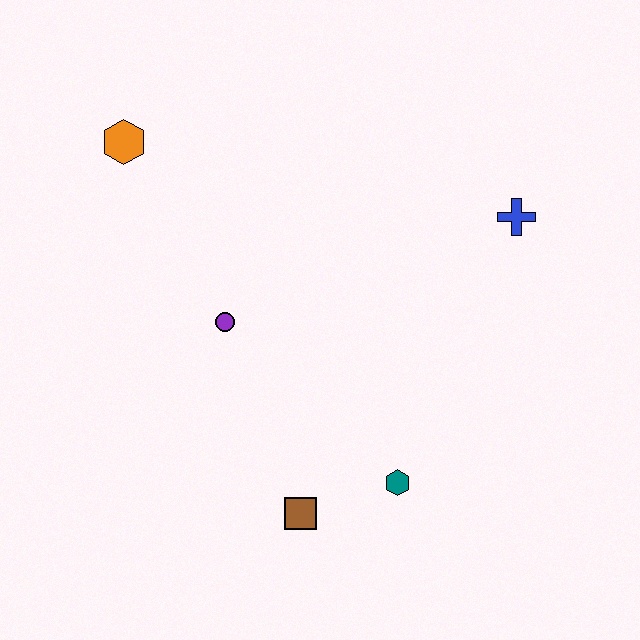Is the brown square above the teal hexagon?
No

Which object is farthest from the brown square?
The orange hexagon is farthest from the brown square.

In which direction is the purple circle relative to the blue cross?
The purple circle is to the left of the blue cross.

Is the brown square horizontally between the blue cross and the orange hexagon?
Yes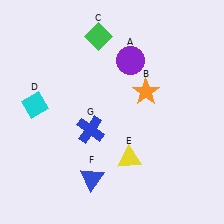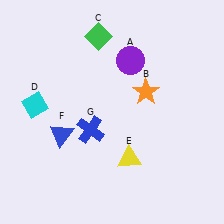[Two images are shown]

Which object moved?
The blue triangle (F) moved up.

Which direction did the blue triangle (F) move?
The blue triangle (F) moved up.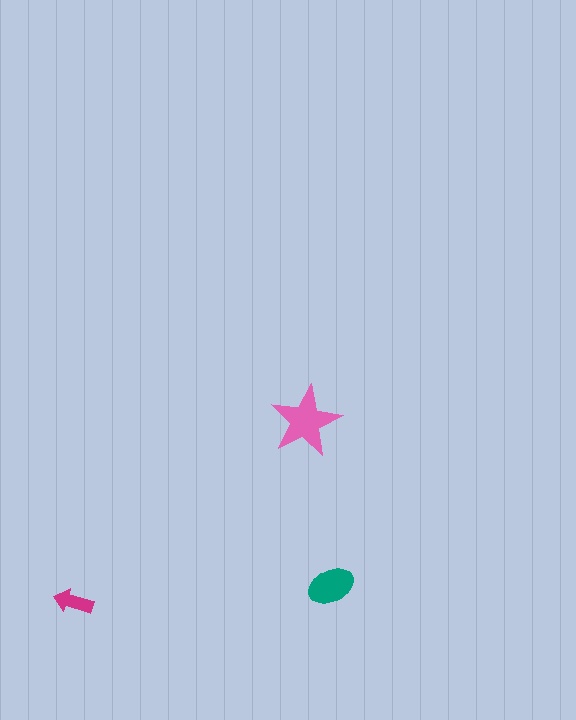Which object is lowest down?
The magenta arrow is bottommost.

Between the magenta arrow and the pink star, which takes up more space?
The pink star.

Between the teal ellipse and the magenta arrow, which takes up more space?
The teal ellipse.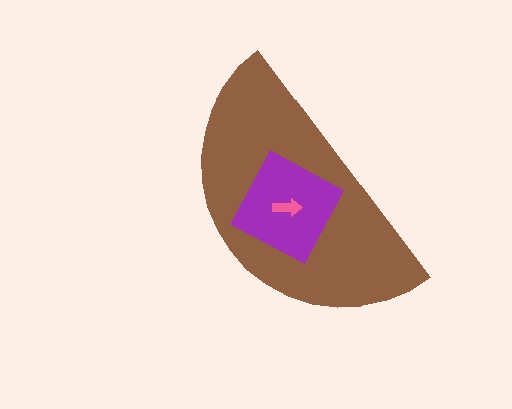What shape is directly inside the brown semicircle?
The purple diamond.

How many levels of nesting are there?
3.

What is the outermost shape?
The brown semicircle.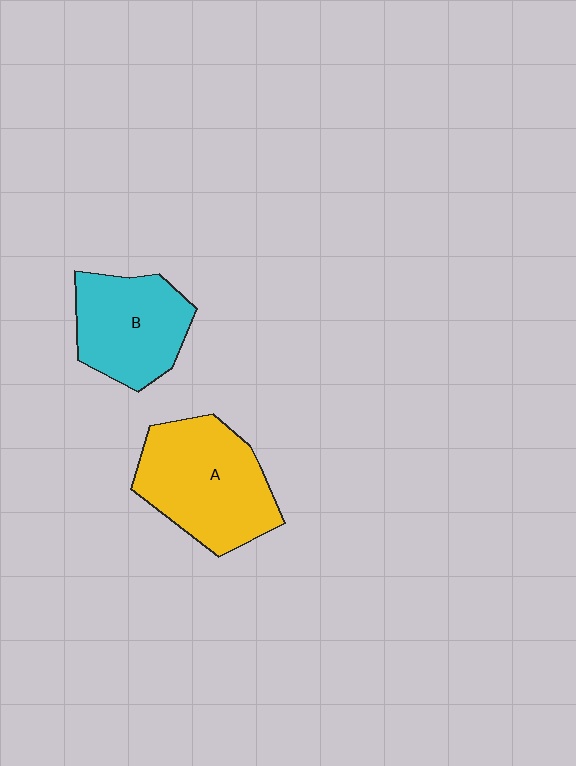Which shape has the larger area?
Shape A (yellow).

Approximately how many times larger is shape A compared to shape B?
Approximately 1.3 times.